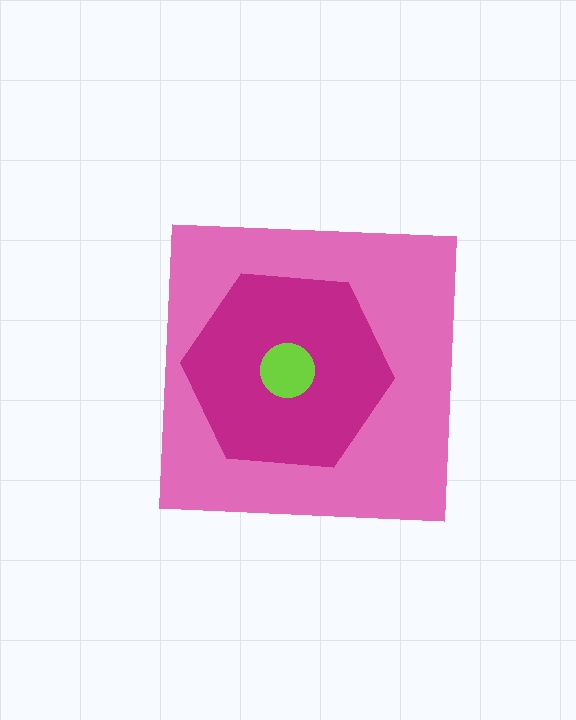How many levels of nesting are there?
3.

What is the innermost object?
The lime circle.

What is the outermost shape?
The pink square.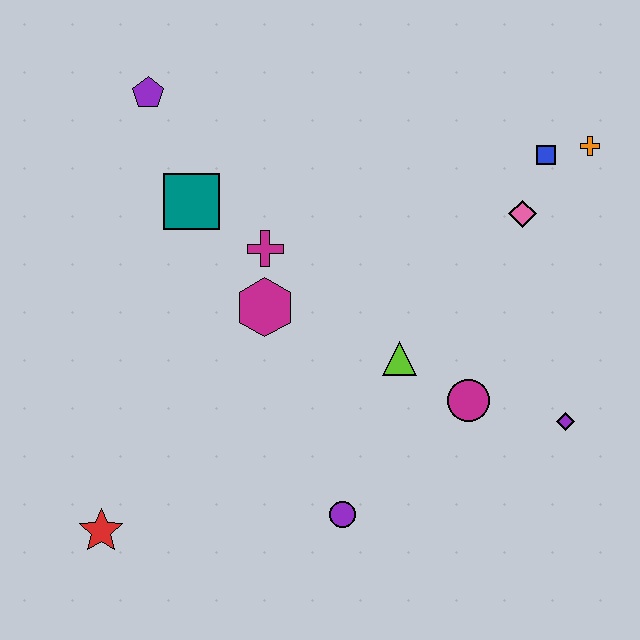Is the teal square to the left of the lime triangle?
Yes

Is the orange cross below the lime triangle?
No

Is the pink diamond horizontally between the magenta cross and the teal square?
No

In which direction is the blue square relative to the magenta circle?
The blue square is above the magenta circle.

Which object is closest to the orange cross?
The blue square is closest to the orange cross.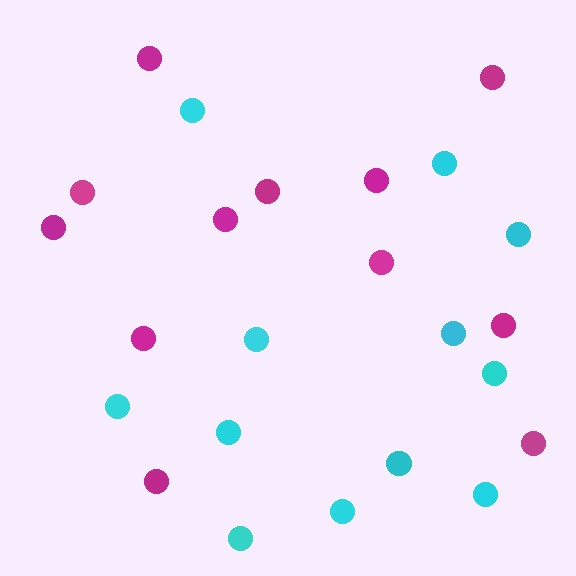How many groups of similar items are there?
There are 2 groups: one group of cyan circles (12) and one group of magenta circles (12).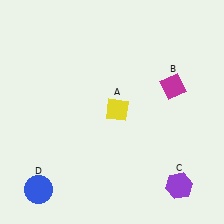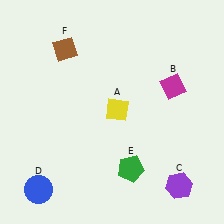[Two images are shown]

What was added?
A green pentagon (E), a brown diamond (F) were added in Image 2.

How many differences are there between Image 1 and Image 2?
There are 2 differences between the two images.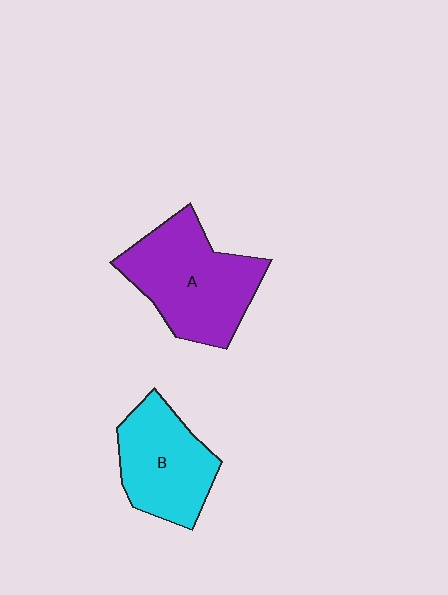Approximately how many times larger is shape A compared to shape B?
Approximately 1.3 times.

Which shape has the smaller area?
Shape B (cyan).